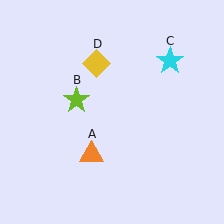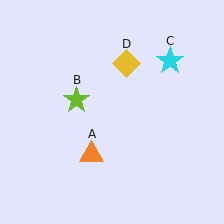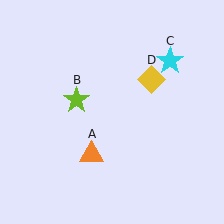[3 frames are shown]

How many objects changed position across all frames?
1 object changed position: yellow diamond (object D).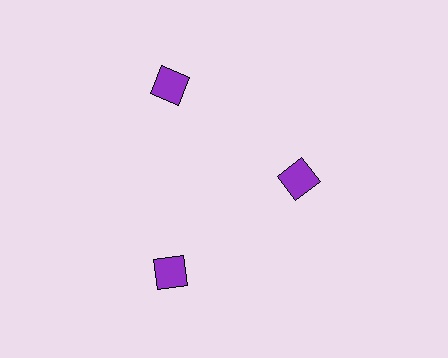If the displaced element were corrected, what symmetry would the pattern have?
It would have 3-fold rotational symmetry — the pattern would map onto itself every 120 degrees.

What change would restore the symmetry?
The symmetry would be restored by moving it outward, back onto the ring so that all 3 squares sit at equal angles and equal distance from the center.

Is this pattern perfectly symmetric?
No. The 3 purple squares are arranged in a ring, but one element near the 3 o'clock position is pulled inward toward the center, breaking the 3-fold rotational symmetry.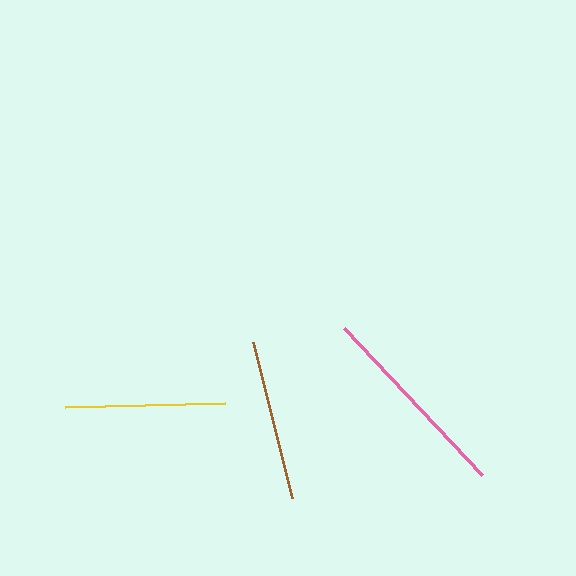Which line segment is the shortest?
The yellow line is the shortest at approximately 160 pixels.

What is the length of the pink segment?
The pink segment is approximately 201 pixels long.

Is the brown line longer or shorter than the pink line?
The pink line is longer than the brown line.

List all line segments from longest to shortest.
From longest to shortest: pink, brown, yellow.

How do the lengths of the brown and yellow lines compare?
The brown and yellow lines are approximately the same length.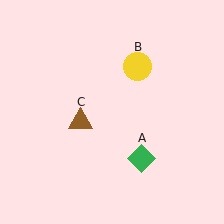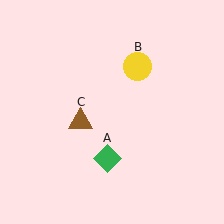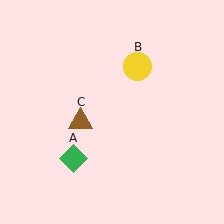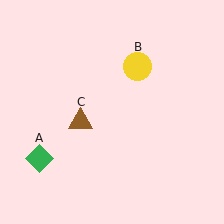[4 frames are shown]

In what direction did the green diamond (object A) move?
The green diamond (object A) moved left.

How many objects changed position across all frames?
1 object changed position: green diamond (object A).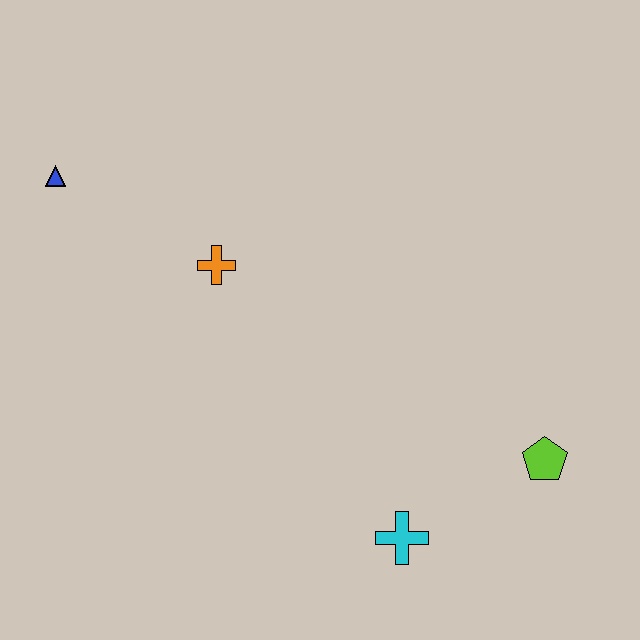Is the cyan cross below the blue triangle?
Yes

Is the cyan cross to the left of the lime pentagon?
Yes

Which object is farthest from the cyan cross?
The blue triangle is farthest from the cyan cross.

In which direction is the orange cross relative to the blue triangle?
The orange cross is to the right of the blue triangle.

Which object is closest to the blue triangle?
The orange cross is closest to the blue triangle.